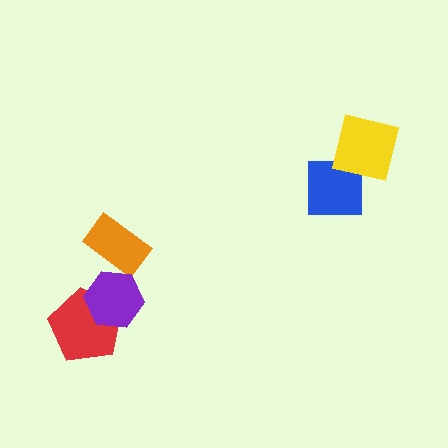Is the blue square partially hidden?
Yes, it is partially covered by another shape.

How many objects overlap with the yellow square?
1 object overlaps with the yellow square.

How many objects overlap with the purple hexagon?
2 objects overlap with the purple hexagon.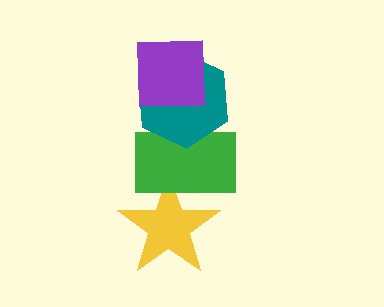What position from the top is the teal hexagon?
The teal hexagon is 2nd from the top.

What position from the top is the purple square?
The purple square is 1st from the top.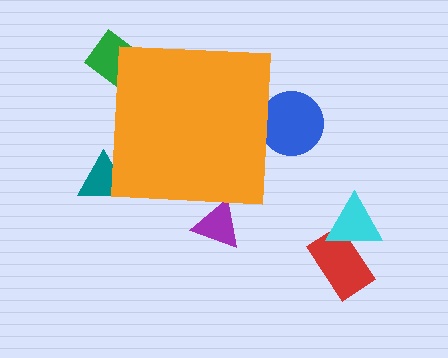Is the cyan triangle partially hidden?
No, the cyan triangle is fully visible.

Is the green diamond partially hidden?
Yes, the green diamond is partially hidden behind the orange square.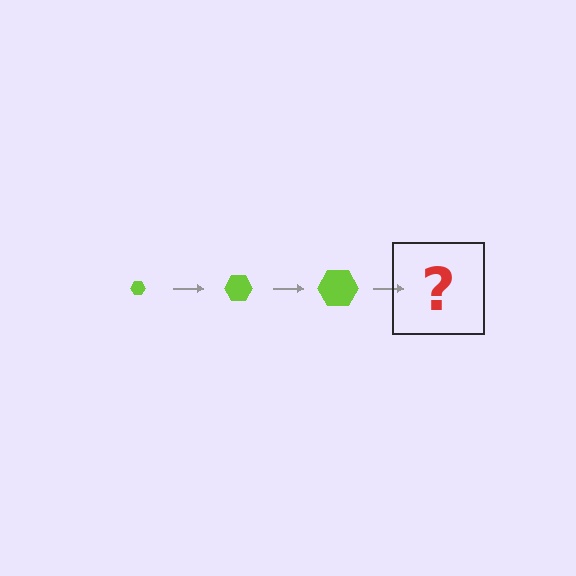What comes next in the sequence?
The next element should be a lime hexagon, larger than the previous one.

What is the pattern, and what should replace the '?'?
The pattern is that the hexagon gets progressively larger each step. The '?' should be a lime hexagon, larger than the previous one.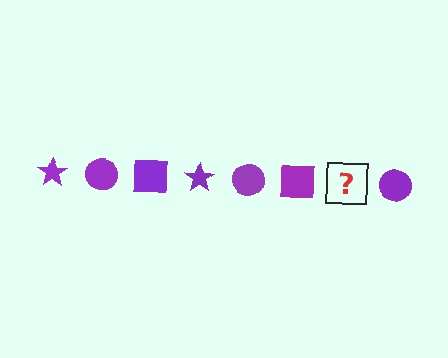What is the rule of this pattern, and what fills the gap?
The rule is that the pattern cycles through star, circle, square shapes in purple. The gap should be filled with a purple star.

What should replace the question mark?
The question mark should be replaced with a purple star.